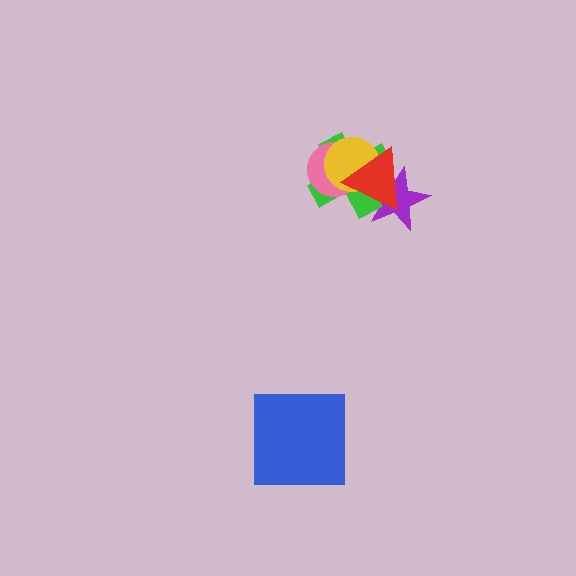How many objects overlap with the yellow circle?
3 objects overlap with the yellow circle.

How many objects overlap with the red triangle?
4 objects overlap with the red triangle.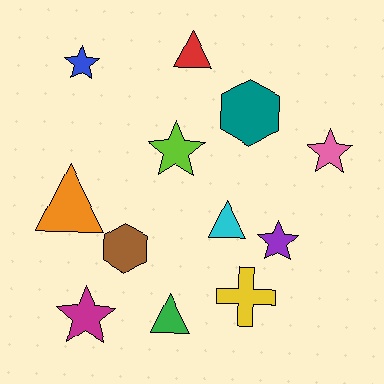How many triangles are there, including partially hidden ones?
There are 4 triangles.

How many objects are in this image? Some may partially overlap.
There are 12 objects.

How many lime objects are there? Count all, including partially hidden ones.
There is 1 lime object.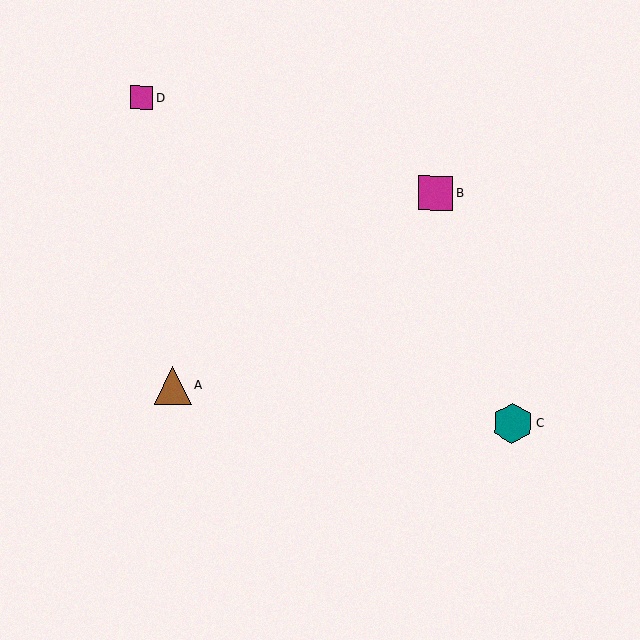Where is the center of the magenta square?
The center of the magenta square is at (141, 98).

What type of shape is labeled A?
Shape A is a brown triangle.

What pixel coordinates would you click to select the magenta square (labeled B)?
Click at (436, 193) to select the magenta square B.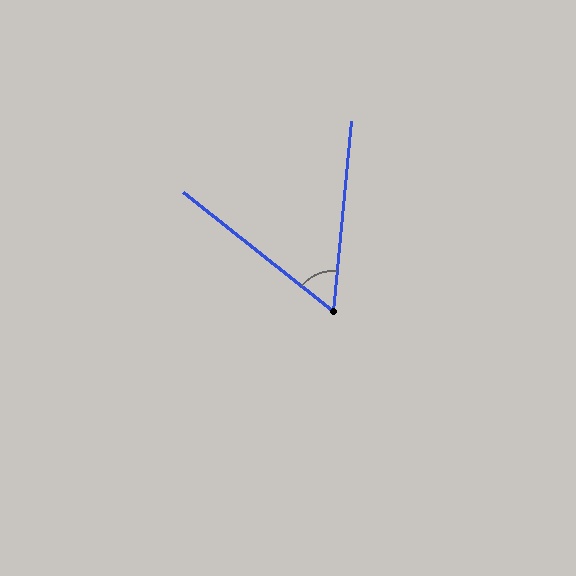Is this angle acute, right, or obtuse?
It is acute.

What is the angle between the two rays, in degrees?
Approximately 57 degrees.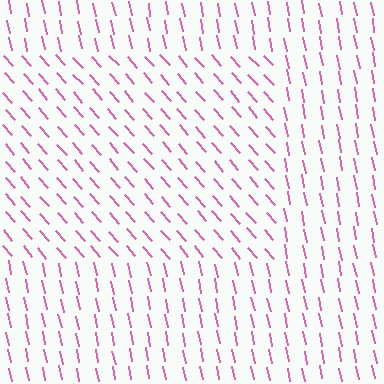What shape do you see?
I see a rectangle.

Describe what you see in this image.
The image is filled with small pink line segments. A rectangle region in the image has lines oriented differently from the surrounding lines, creating a visible texture boundary.